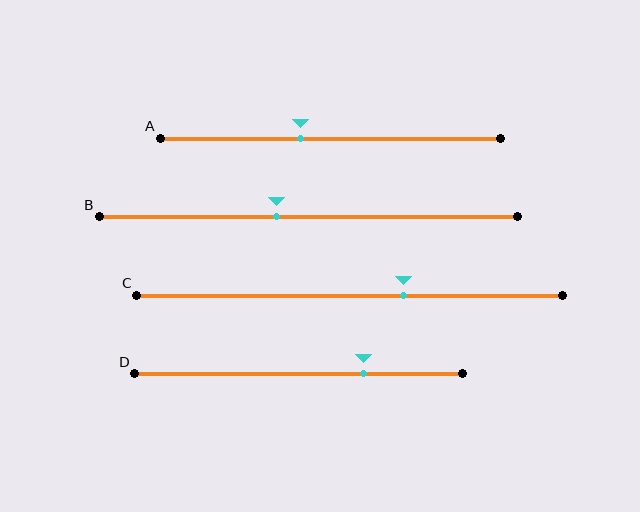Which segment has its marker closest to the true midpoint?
Segment B has its marker closest to the true midpoint.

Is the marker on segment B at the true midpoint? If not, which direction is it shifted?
No, the marker on segment B is shifted to the left by about 8% of the segment length.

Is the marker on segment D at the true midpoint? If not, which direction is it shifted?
No, the marker on segment D is shifted to the right by about 20% of the segment length.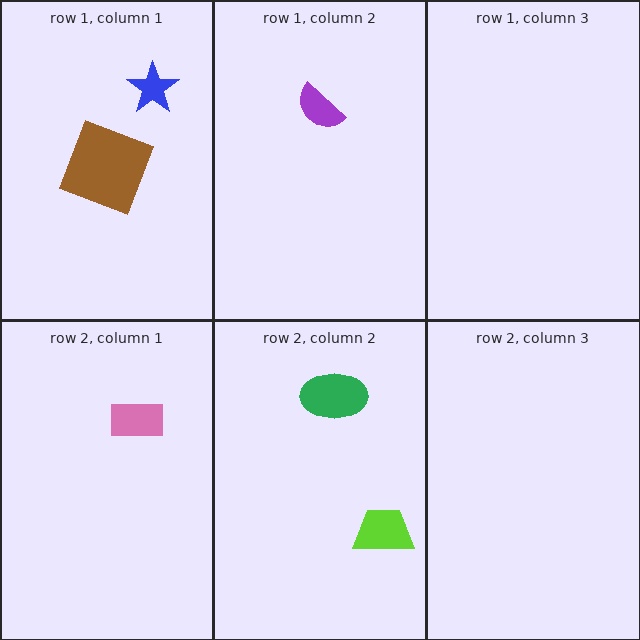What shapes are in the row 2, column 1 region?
The pink rectangle.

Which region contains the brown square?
The row 1, column 1 region.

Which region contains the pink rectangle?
The row 2, column 1 region.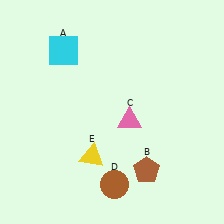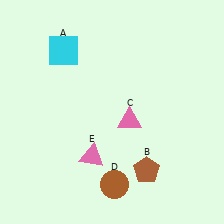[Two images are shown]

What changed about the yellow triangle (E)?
In Image 1, E is yellow. In Image 2, it changed to pink.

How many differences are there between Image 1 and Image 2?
There is 1 difference between the two images.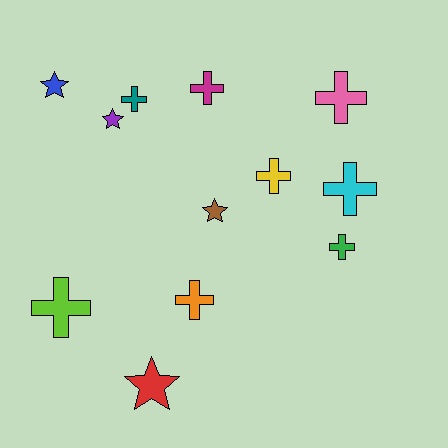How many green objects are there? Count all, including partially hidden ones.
There is 1 green object.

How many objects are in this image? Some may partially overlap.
There are 12 objects.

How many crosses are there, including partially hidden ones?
There are 8 crosses.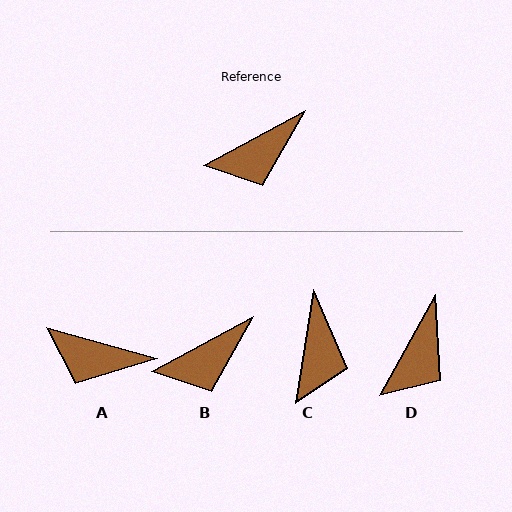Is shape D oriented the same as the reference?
No, it is off by about 33 degrees.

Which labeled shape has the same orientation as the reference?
B.